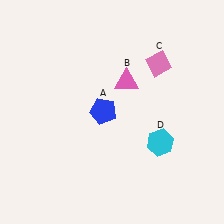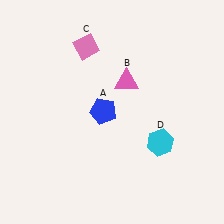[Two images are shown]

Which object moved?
The pink diamond (C) moved left.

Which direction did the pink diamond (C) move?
The pink diamond (C) moved left.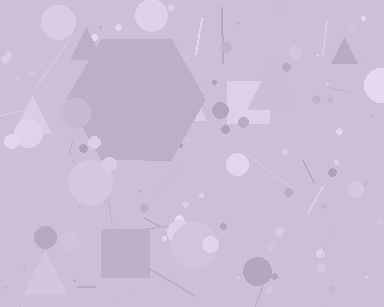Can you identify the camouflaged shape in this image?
The camouflaged shape is a hexagon.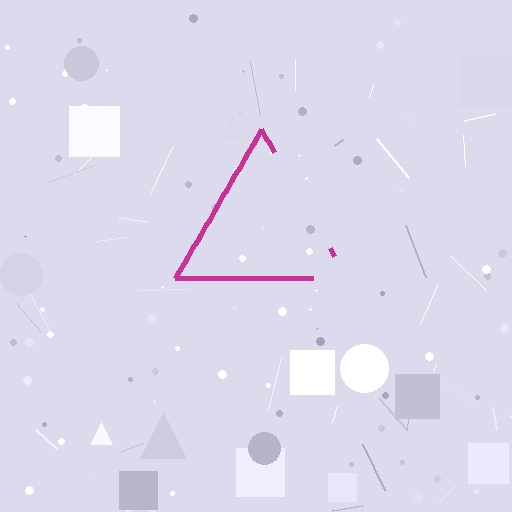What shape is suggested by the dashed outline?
The dashed outline suggests a triangle.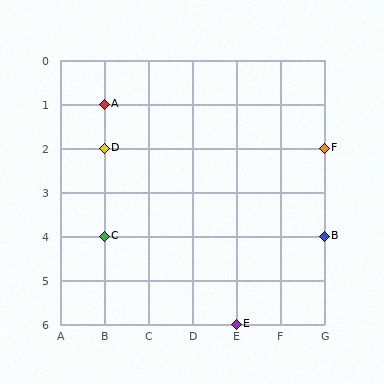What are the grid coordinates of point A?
Point A is at grid coordinates (B, 1).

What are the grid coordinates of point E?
Point E is at grid coordinates (E, 6).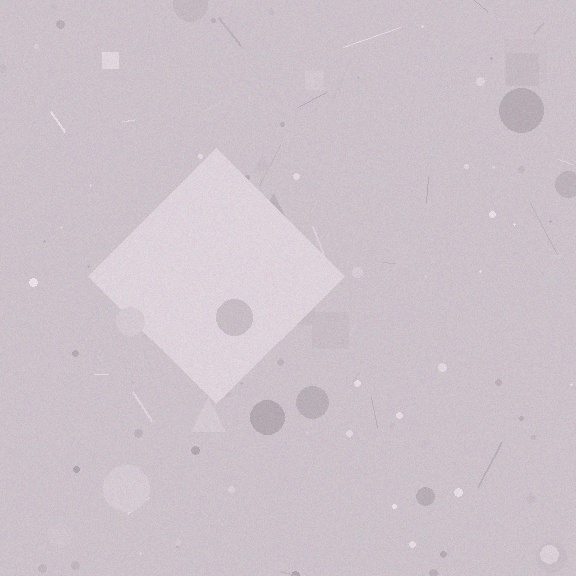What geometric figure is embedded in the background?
A diamond is embedded in the background.